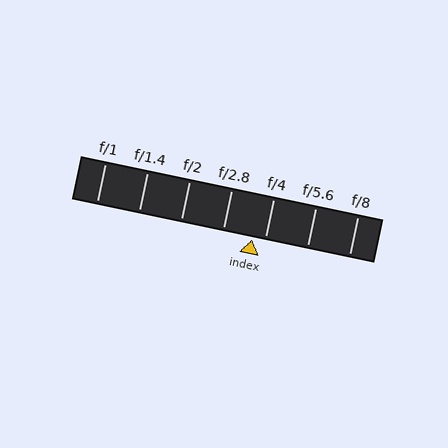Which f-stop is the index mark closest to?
The index mark is closest to f/4.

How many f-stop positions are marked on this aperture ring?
There are 7 f-stop positions marked.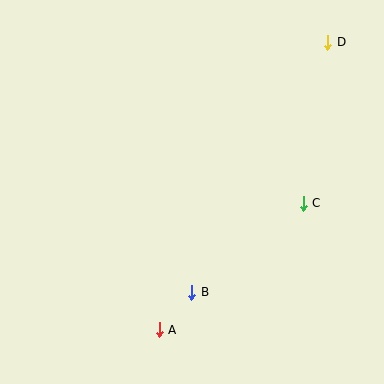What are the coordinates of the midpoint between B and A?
The midpoint between B and A is at (175, 311).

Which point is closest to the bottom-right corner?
Point C is closest to the bottom-right corner.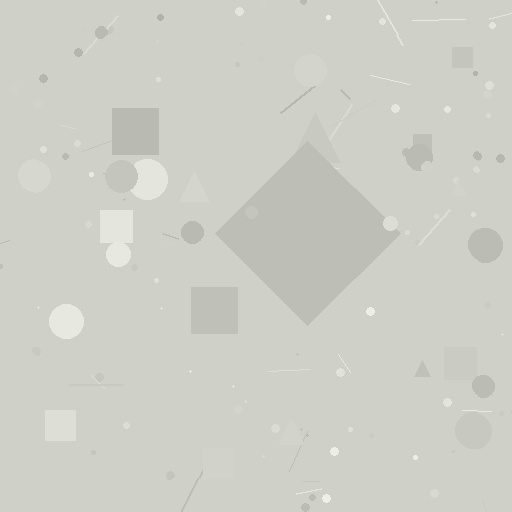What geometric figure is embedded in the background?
A diamond is embedded in the background.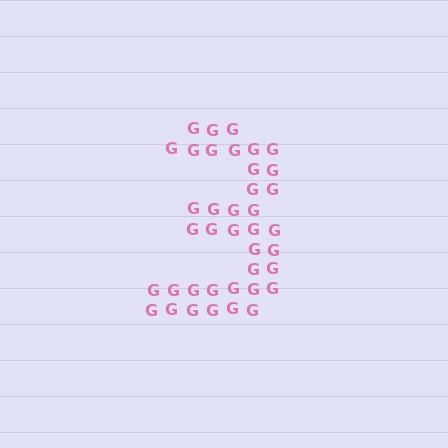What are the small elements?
The small elements are letter G's.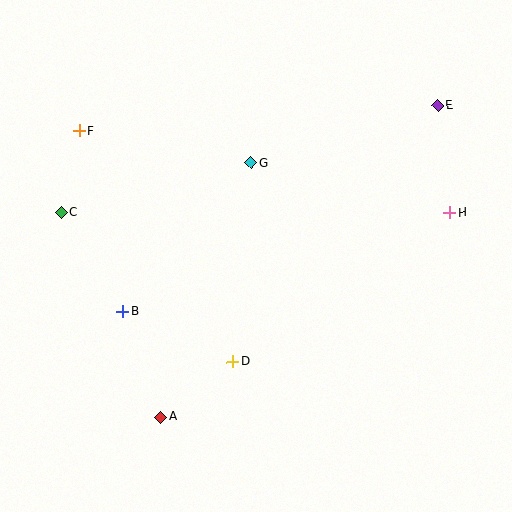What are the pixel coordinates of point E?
Point E is at (438, 105).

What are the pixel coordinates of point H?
Point H is at (450, 212).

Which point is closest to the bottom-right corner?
Point H is closest to the bottom-right corner.